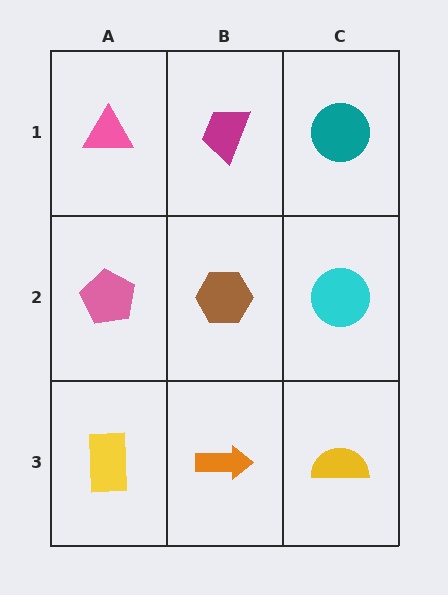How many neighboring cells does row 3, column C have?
2.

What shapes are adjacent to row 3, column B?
A brown hexagon (row 2, column B), a yellow rectangle (row 3, column A), a yellow semicircle (row 3, column C).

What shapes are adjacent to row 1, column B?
A brown hexagon (row 2, column B), a pink triangle (row 1, column A), a teal circle (row 1, column C).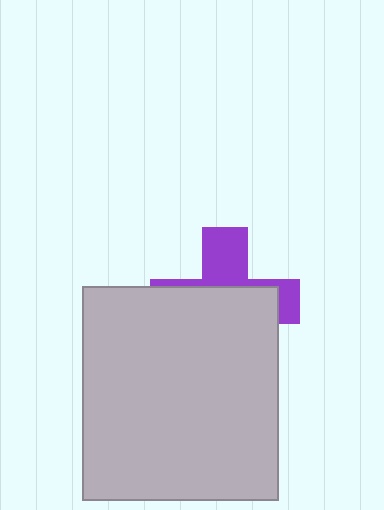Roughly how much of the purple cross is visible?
A small part of it is visible (roughly 35%).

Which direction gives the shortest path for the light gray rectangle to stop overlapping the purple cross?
Moving down gives the shortest separation.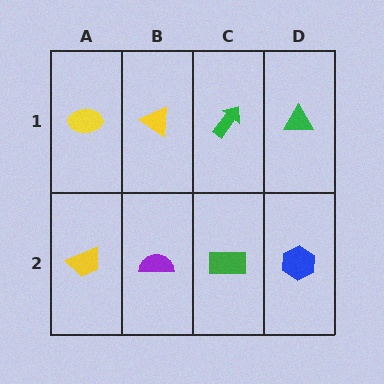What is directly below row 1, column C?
A green rectangle.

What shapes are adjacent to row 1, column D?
A blue hexagon (row 2, column D), a green arrow (row 1, column C).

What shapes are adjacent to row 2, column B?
A yellow triangle (row 1, column B), a yellow trapezoid (row 2, column A), a green rectangle (row 2, column C).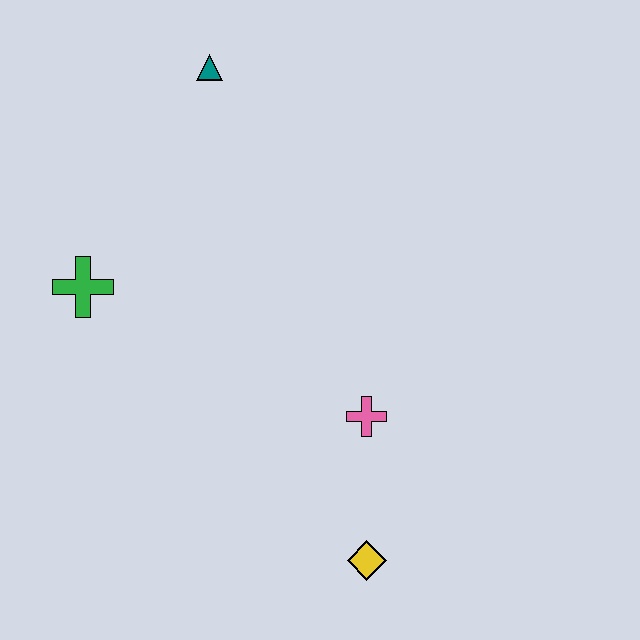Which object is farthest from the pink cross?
The teal triangle is farthest from the pink cross.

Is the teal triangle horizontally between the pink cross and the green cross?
Yes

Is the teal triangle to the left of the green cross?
No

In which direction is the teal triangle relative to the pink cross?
The teal triangle is above the pink cross.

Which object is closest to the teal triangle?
The green cross is closest to the teal triangle.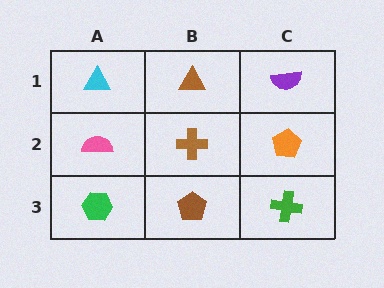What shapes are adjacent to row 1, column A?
A pink semicircle (row 2, column A), a brown triangle (row 1, column B).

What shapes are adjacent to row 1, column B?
A brown cross (row 2, column B), a cyan triangle (row 1, column A), a purple semicircle (row 1, column C).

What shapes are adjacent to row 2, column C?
A purple semicircle (row 1, column C), a green cross (row 3, column C), a brown cross (row 2, column B).